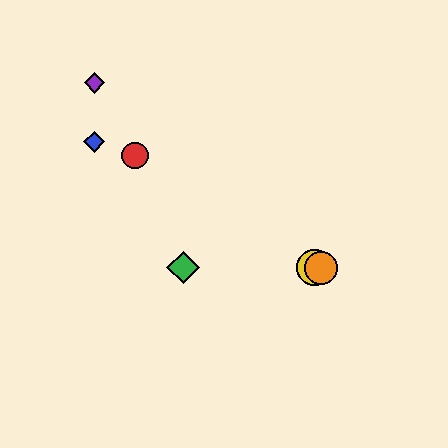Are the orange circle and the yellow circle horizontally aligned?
Yes, both are at y≈268.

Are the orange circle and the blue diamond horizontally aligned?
No, the orange circle is at y≈268 and the blue diamond is at y≈142.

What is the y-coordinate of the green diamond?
The green diamond is at y≈268.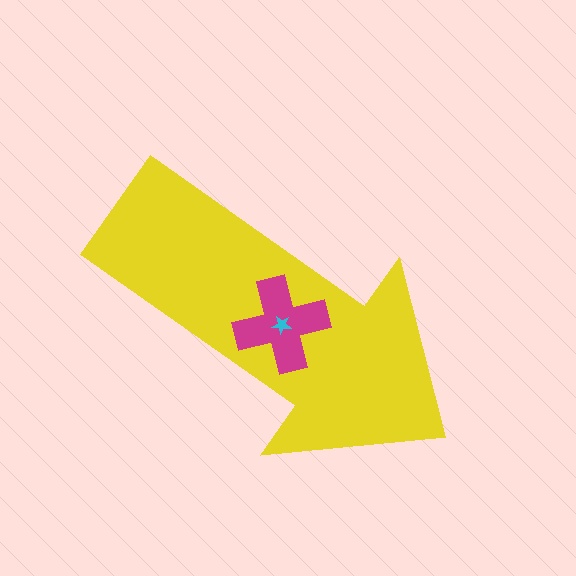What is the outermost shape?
The yellow arrow.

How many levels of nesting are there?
3.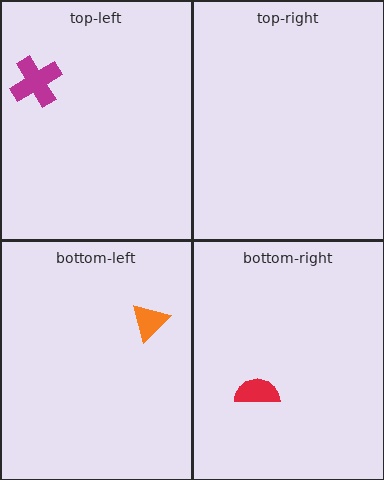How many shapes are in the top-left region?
1.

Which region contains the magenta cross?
The top-left region.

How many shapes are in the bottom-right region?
1.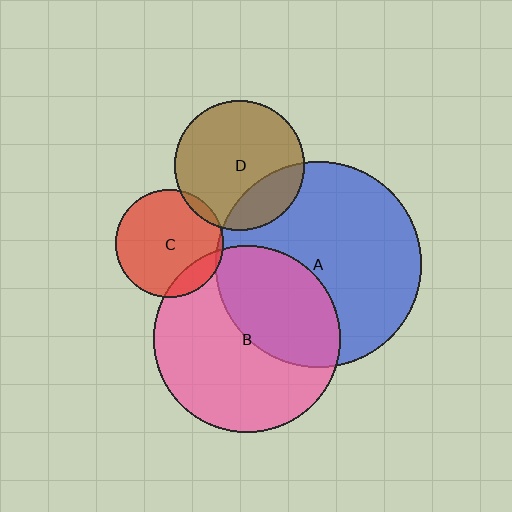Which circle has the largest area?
Circle A (blue).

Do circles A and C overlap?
Yes.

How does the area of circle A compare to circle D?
Approximately 2.5 times.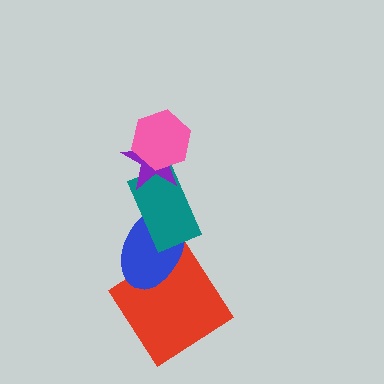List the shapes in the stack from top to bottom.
From top to bottom: the pink hexagon, the purple star, the teal rectangle, the blue ellipse, the red diamond.